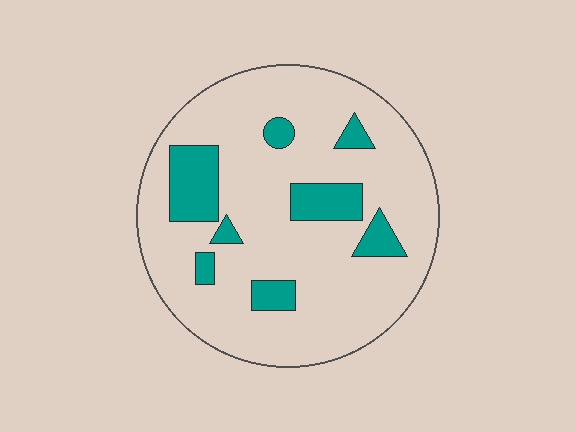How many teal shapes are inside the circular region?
8.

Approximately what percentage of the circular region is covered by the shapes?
Approximately 15%.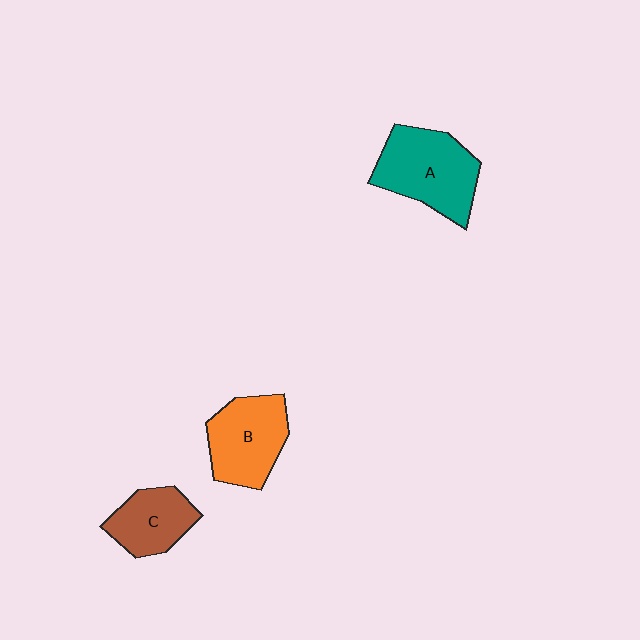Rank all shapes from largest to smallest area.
From largest to smallest: A (teal), B (orange), C (brown).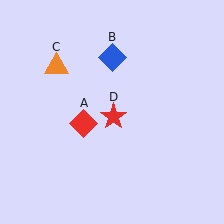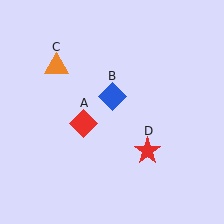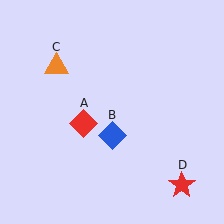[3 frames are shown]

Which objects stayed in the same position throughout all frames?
Red diamond (object A) and orange triangle (object C) remained stationary.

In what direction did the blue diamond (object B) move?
The blue diamond (object B) moved down.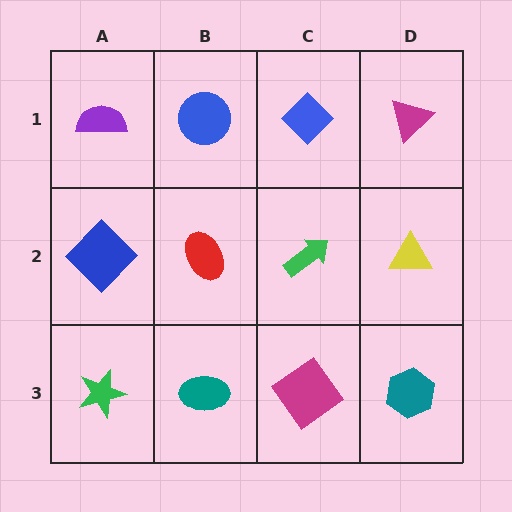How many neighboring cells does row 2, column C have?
4.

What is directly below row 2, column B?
A teal ellipse.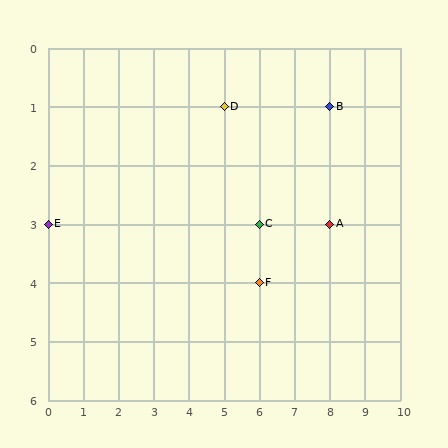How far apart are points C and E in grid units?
Points C and E are 6 columns apart.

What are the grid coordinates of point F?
Point F is at grid coordinates (6, 4).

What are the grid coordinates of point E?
Point E is at grid coordinates (0, 3).